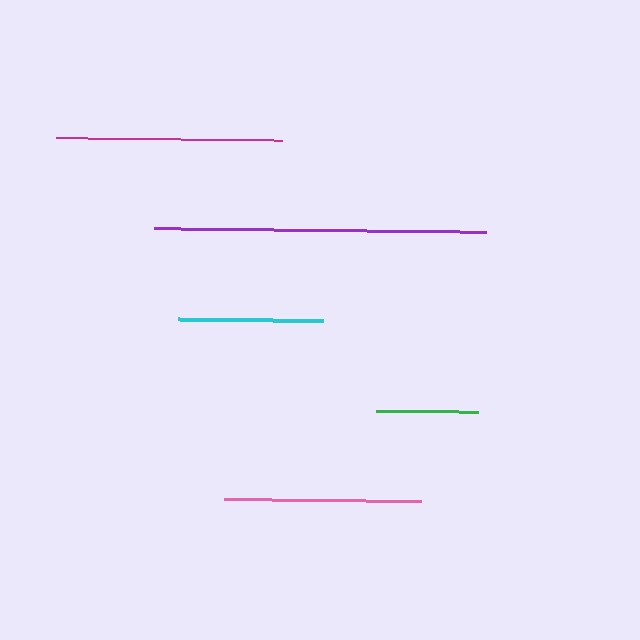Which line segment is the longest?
The purple line is the longest at approximately 332 pixels.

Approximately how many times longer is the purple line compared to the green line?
The purple line is approximately 3.2 times the length of the green line.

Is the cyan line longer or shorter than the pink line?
The pink line is longer than the cyan line.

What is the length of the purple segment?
The purple segment is approximately 332 pixels long.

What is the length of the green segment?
The green segment is approximately 103 pixels long.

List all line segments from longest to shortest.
From longest to shortest: purple, magenta, pink, cyan, green.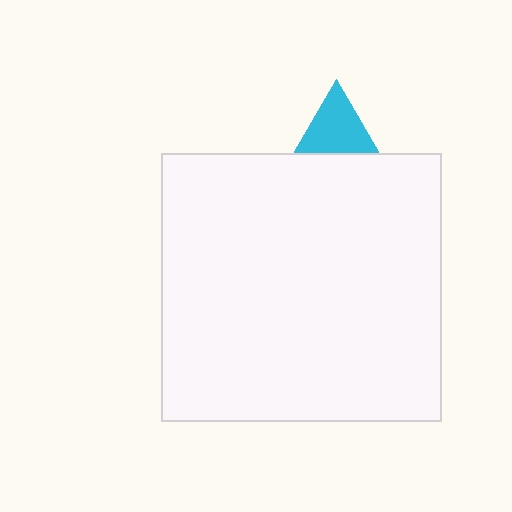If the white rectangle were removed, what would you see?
You would see the complete cyan triangle.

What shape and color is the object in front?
The object in front is a white rectangle.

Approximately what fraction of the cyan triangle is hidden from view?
Roughly 60% of the cyan triangle is hidden behind the white rectangle.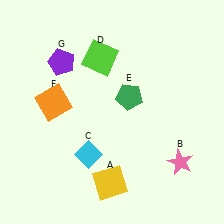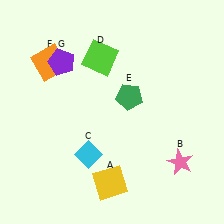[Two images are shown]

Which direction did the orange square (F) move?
The orange square (F) moved up.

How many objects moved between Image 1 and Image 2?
1 object moved between the two images.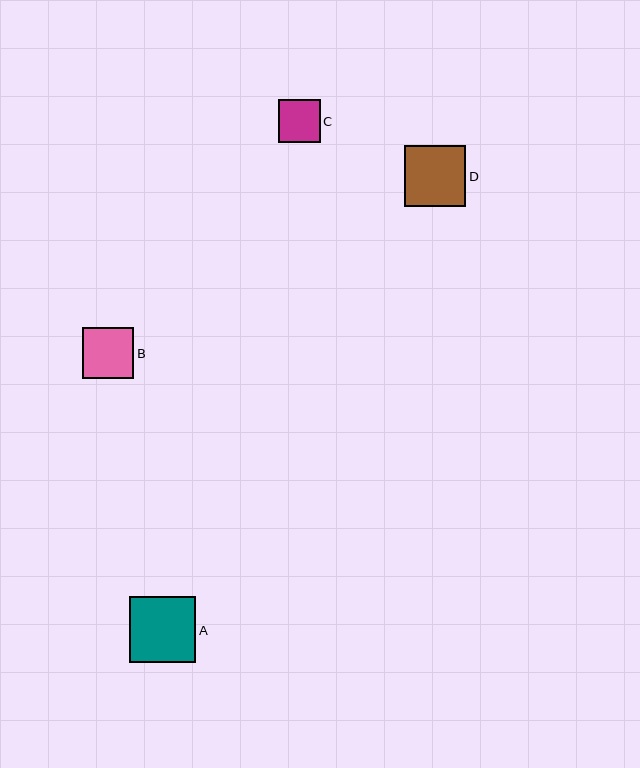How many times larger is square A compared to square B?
Square A is approximately 1.3 times the size of square B.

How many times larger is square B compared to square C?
Square B is approximately 1.2 times the size of square C.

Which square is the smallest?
Square C is the smallest with a size of approximately 42 pixels.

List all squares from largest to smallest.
From largest to smallest: A, D, B, C.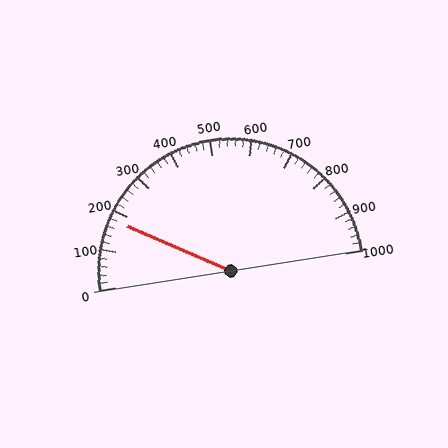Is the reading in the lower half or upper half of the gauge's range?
The reading is in the lower half of the range (0 to 1000).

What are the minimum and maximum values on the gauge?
The gauge ranges from 0 to 1000.